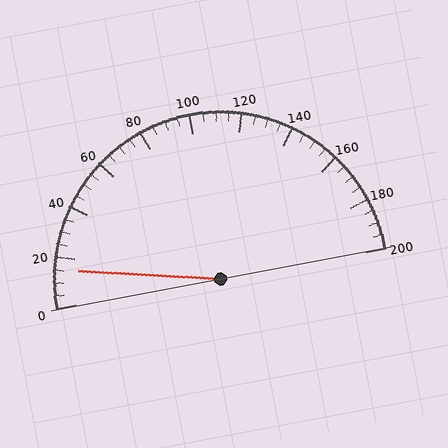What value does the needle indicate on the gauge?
The needle indicates approximately 15.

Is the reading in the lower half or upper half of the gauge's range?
The reading is in the lower half of the range (0 to 200).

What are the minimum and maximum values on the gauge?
The gauge ranges from 0 to 200.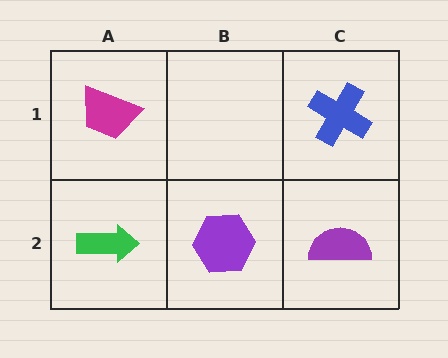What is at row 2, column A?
A green arrow.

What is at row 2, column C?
A purple semicircle.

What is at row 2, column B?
A purple hexagon.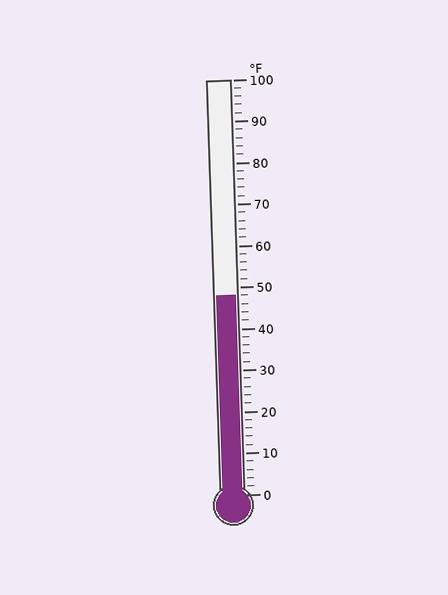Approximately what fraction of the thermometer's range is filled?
The thermometer is filled to approximately 50% of its range.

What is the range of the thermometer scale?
The thermometer scale ranges from 0°F to 100°F.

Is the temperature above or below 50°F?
The temperature is below 50°F.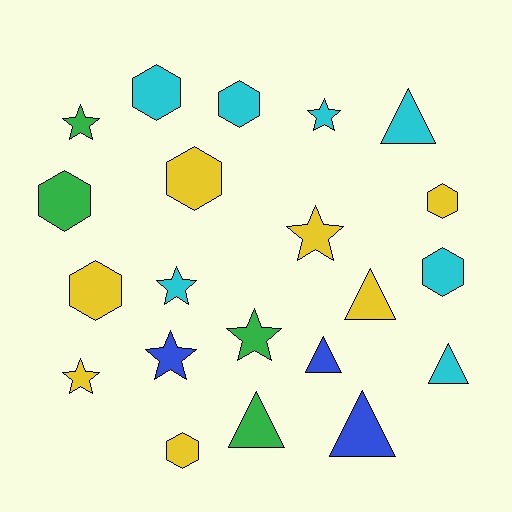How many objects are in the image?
There are 21 objects.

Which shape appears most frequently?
Hexagon, with 8 objects.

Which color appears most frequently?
Yellow, with 7 objects.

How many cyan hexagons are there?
There are 3 cyan hexagons.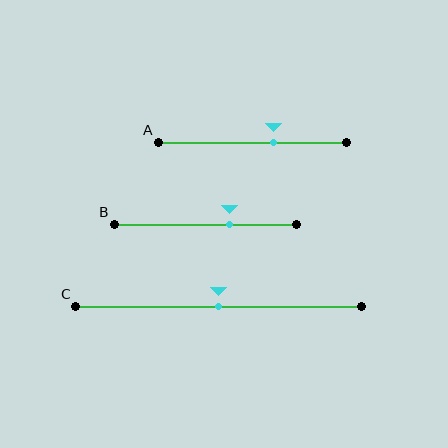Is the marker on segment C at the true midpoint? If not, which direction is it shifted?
Yes, the marker on segment C is at the true midpoint.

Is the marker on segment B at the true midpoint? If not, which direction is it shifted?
No, the marker on segment B is shifted to the right by about 13% of the segment length.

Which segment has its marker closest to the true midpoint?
Segment C has its marker closest to the true midpoint.